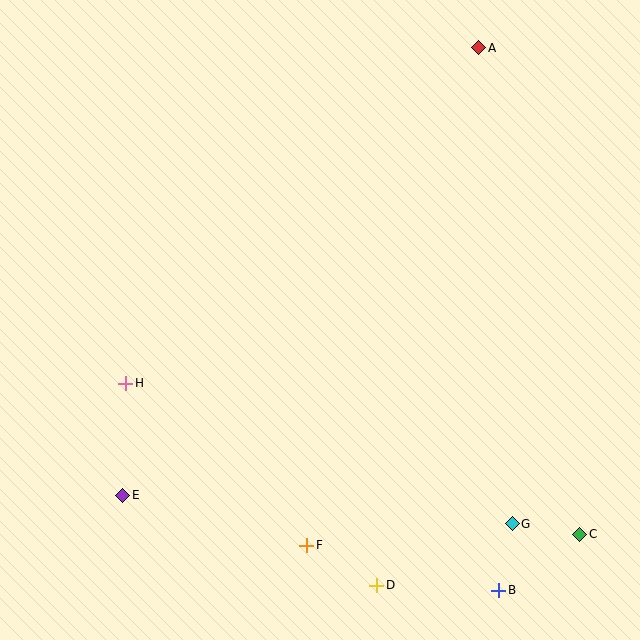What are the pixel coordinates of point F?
Point F is at (307, 545).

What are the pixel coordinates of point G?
Point G is at (512, 524).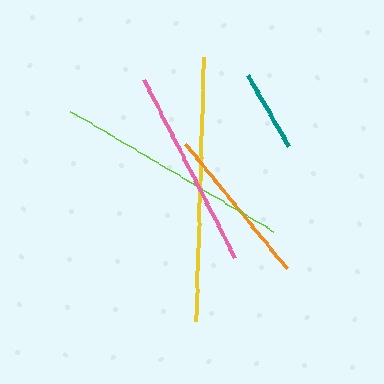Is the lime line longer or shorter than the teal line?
The lime line is longer than the teal line.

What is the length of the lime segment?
The lime segment is approximately 235 pixels long.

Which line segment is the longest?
The yellow line is the longest at approximately 264 pixels.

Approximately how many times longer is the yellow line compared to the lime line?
The yellow line is approximately 1.1 times the length of the lime line.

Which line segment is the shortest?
The teal line is the shortest at approximately 82 pixels.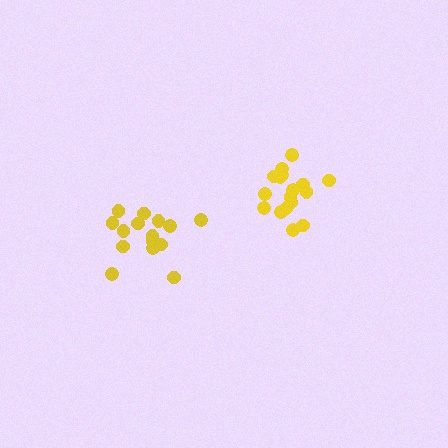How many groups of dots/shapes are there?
There are 2 groups.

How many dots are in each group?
Group 1: 15 dots, Group 2: 17 dots (32 total).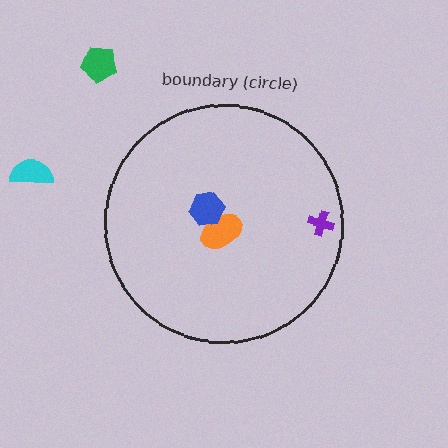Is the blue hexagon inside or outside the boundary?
Inside.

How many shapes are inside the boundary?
3 inside, 2 outside.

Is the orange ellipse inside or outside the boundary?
Inside.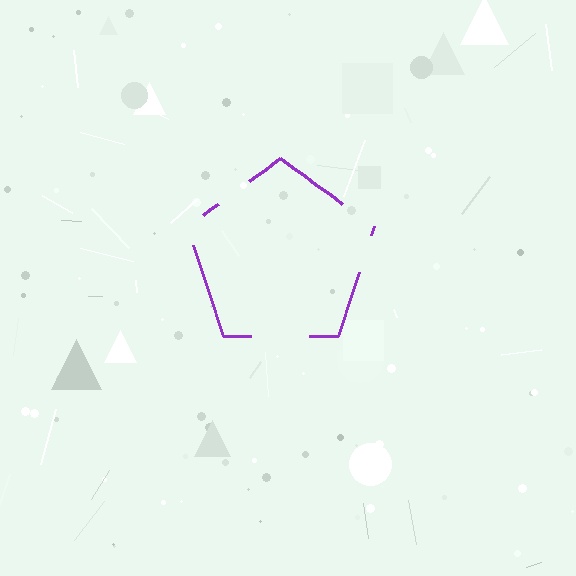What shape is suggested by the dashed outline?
The dashed outline suggests a pentagon.